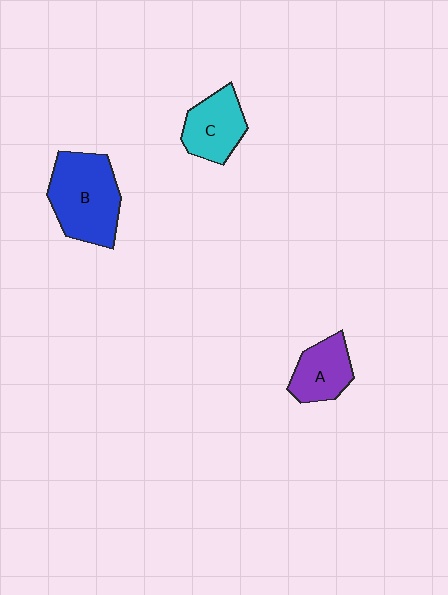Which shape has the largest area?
Shape B (blue).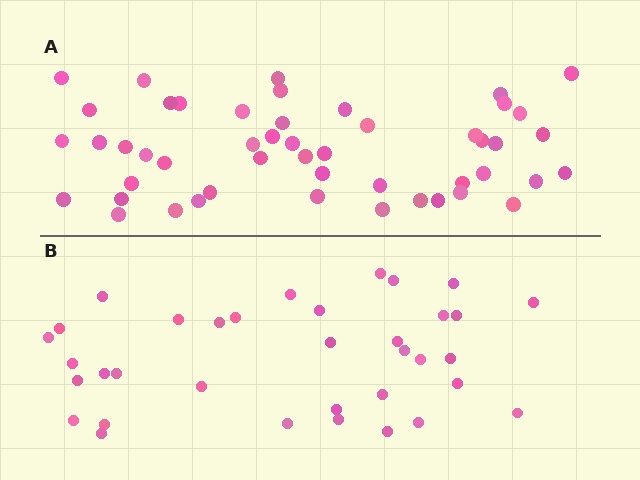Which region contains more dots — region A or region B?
Region A (the top region) has more dots.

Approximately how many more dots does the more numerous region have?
Region A has approximately 15 more dots than region B.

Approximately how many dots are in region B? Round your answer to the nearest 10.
About 40 dots. (The exact count is 35, which rounds to 40.)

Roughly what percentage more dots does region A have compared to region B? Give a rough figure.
About 40% more.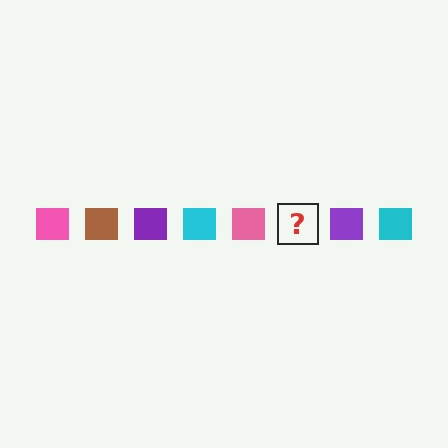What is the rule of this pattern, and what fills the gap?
The rule is that the pattern cycles through pink, brown, purple, cyan squares. The gap should be filled with a brown square.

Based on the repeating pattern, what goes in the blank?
The blank should be a brown square.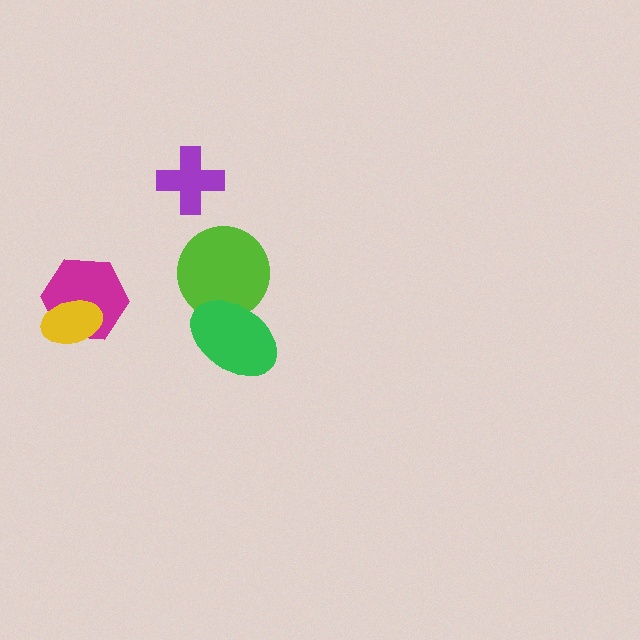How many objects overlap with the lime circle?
1 object overlaps with the lime circle.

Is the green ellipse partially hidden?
No, no other shape covers it.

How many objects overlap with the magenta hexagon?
1 object overlaps with the magenta hexagon.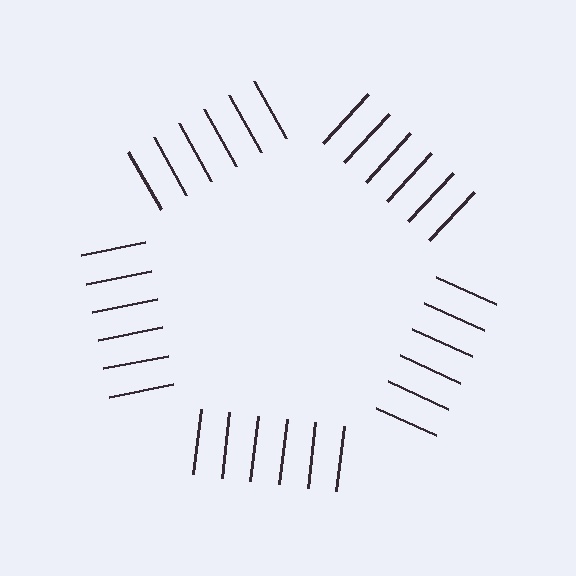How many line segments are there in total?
30 — 6 along each of the 5 edges.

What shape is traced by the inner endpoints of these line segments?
An illusory pentagon — the line segments terminate on its edges but no continuous stroke is drawn.